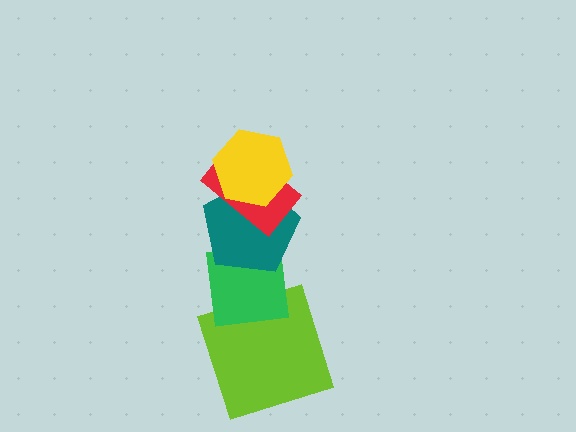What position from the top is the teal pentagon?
The teal pentagon is 3rd from the top.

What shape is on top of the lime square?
The green square is on top of the lime square.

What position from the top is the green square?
The green square is 4th from the top.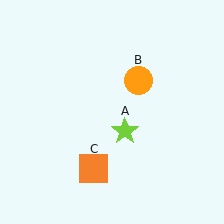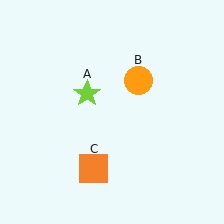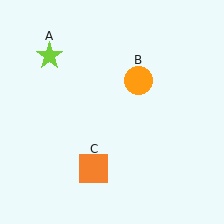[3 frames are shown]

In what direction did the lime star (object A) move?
The lime star (object A) moved up and to the left.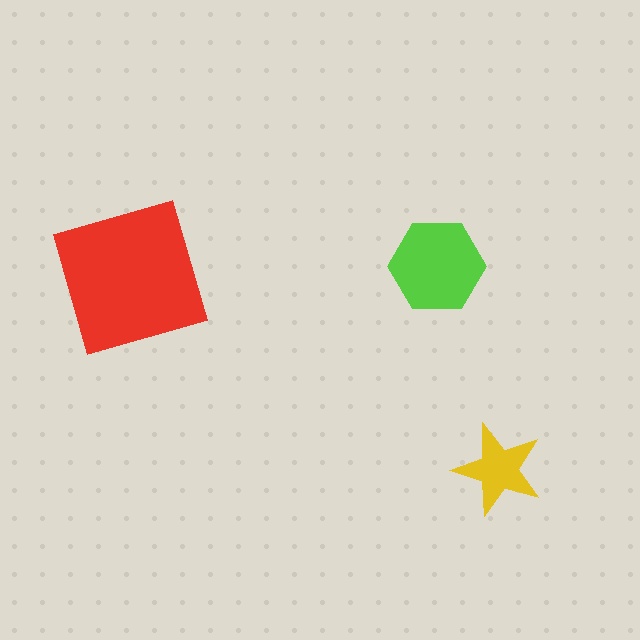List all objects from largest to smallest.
The red square, the lime hexagon, the yellow star.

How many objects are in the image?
There are 3 objects in the image.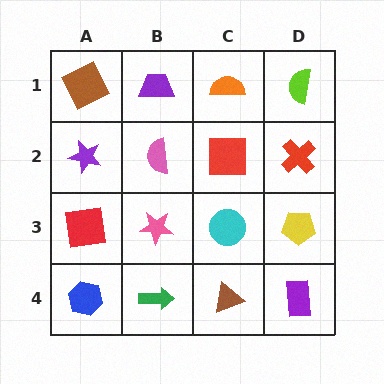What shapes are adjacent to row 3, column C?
A red square (row 2, column C), a brown triangle (row 4, column C), a pink star (row 3, column B), a yellow pentagon (row 3, column D).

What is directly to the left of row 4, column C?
A green arrow.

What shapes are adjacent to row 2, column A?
A brown square (row 1, column A), a red square (row 3, column A), a pink semicircle (row 2, column B).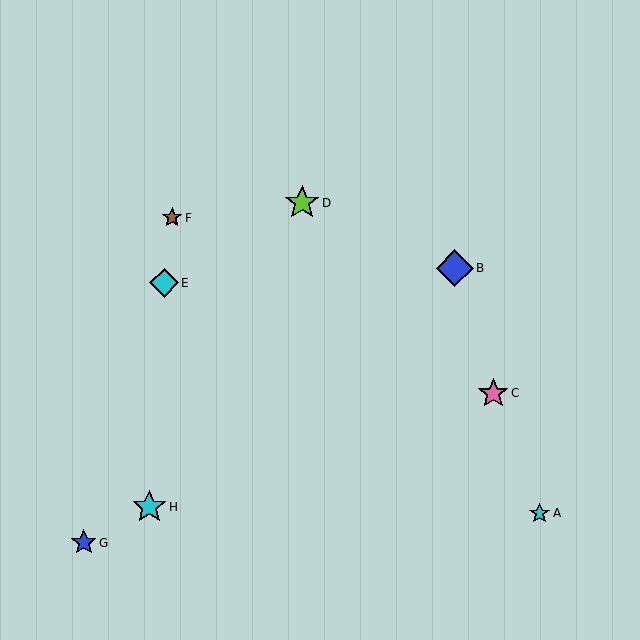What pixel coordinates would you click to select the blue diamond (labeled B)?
Click at (455, 268) to select the blue diamond B.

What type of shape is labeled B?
Shape B is a blue diamond.